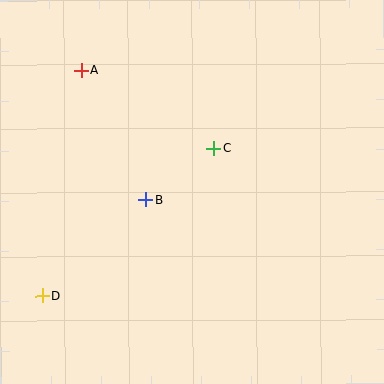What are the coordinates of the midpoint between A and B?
The midpoint between A and B is at (113, 135).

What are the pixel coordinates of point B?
Point B is at (146, 200).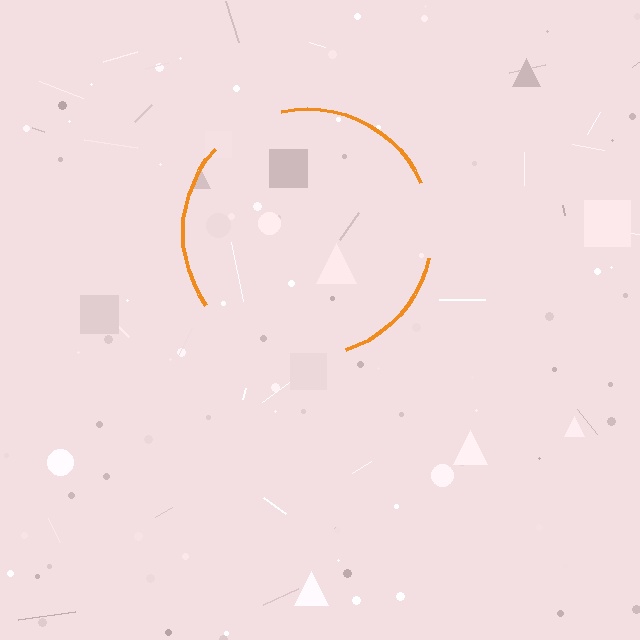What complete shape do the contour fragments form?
The contour fragments form a circle.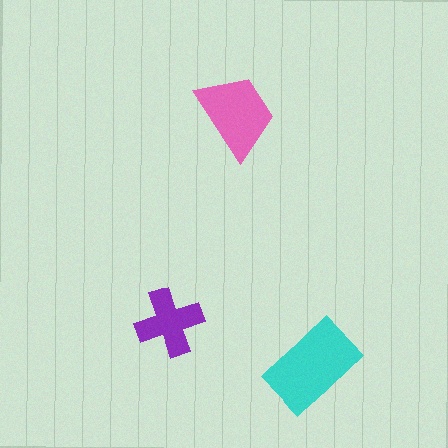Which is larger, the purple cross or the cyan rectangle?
The cyan rectangle.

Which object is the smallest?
The purple cross.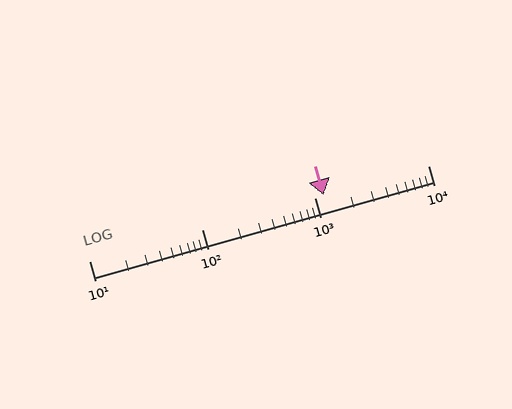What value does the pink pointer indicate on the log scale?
The pointer indicates approximately 1200.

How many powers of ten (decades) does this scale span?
The scale spans 3 decades, from 10 to 10000.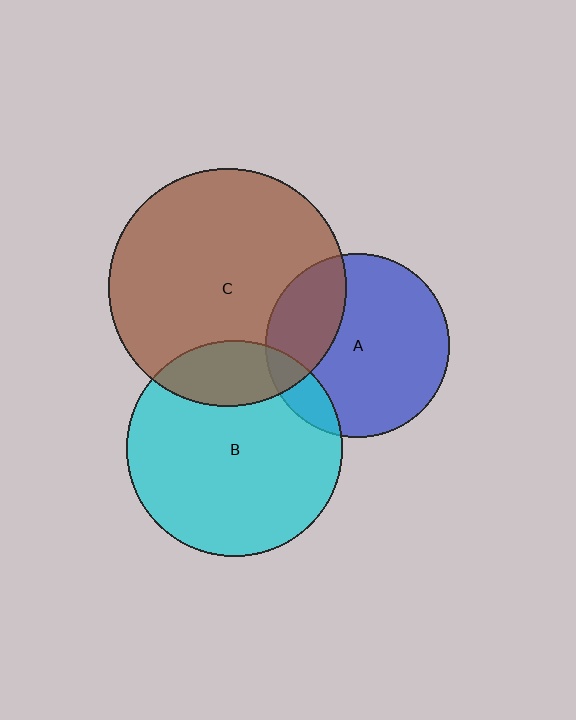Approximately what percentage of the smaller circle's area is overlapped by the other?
Approximately 10%.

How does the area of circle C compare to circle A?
Approximately 1.7 times.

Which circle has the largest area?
Circle C (brown).